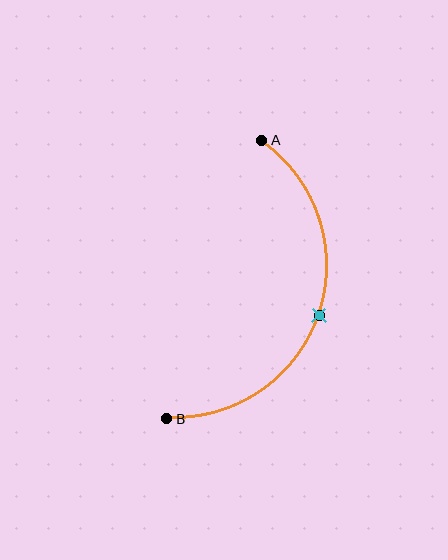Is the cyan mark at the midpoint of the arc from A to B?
Yes. The cyan mark lies on the arc at equal arc-length from both A and B — it is the arc midpoint.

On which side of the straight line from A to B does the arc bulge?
The arc bulges to the right of the straight line connecting A and B.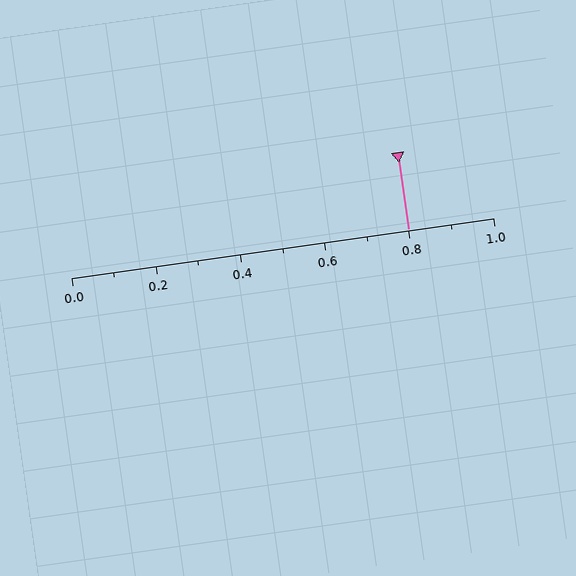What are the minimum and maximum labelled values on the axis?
The axis runs from 0.0 to 1.0.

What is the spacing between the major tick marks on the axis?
The major ticks are spaced 0.2 apart.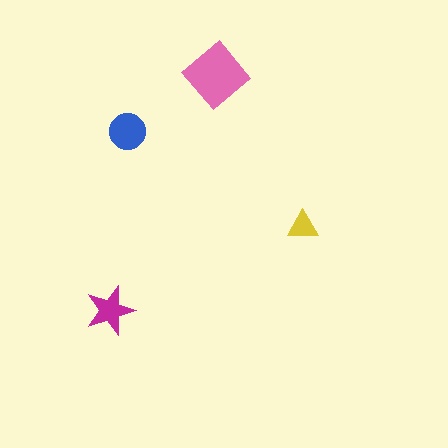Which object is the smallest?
The yellow triangle.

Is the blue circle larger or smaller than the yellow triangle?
Larger.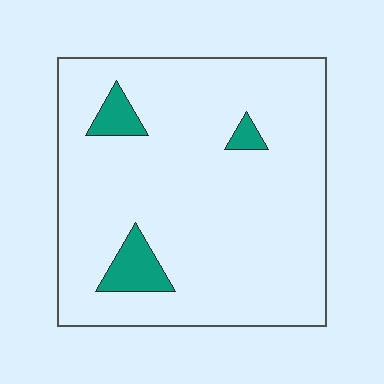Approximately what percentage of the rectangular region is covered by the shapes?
Approximately 10%.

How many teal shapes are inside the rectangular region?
3.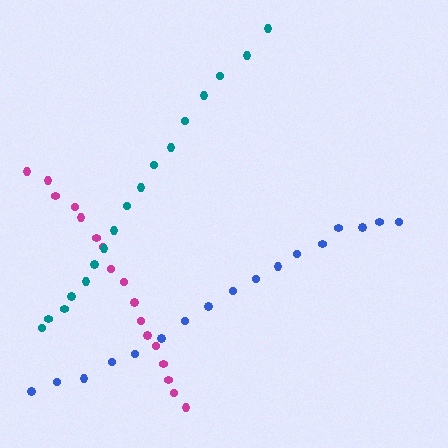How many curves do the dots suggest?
There are 3 distinct paths.